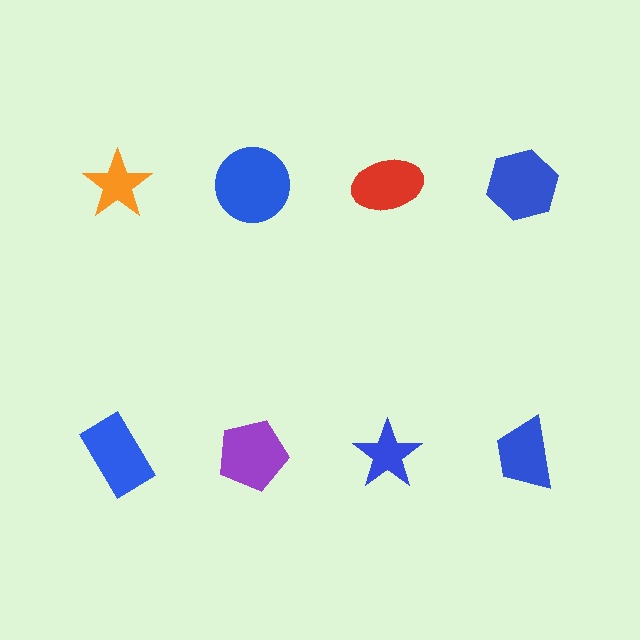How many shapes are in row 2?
4 shapes.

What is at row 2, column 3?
A blue star.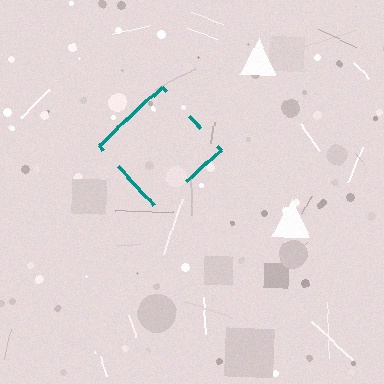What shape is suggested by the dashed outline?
The dashed outline suggests a diamond.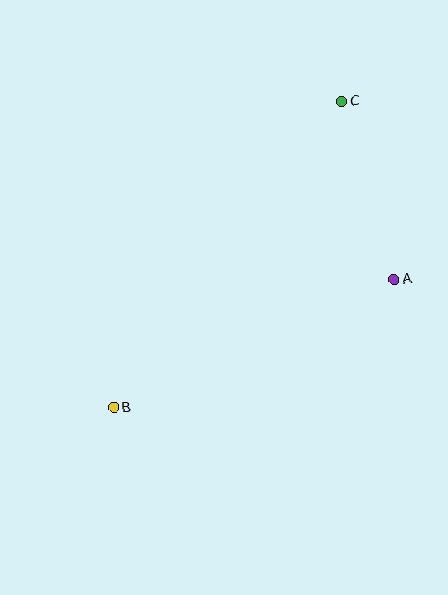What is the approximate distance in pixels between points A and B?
The distance between A and B is approximately 308 pixels.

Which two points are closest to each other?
Points A and C are closest to each other.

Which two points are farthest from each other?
Points B and C are farthest from each other.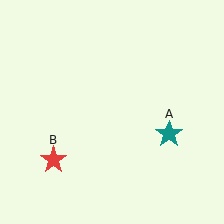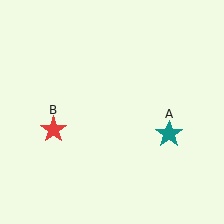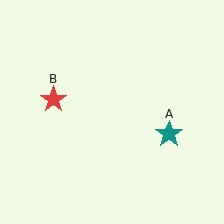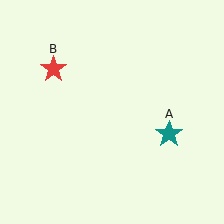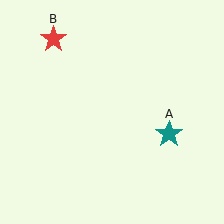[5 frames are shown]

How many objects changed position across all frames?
1 object changed position: red star (object B).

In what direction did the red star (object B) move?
The red star (object B) moved up.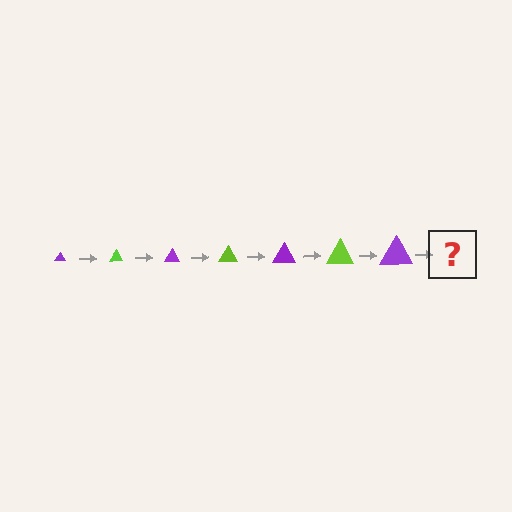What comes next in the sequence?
The next element should be a lime triangle, larger than the previous one.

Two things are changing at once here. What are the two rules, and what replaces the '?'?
The two rules are that the triangle grows larger each step and the color cycles through purple and lime. The '?' should be a lime triangle, larger than the previous one.